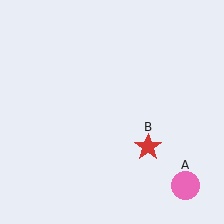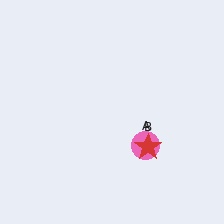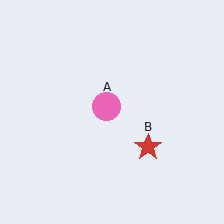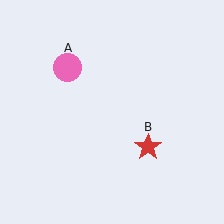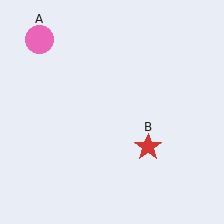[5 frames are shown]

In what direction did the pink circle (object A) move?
The pink circle (object A) moved up and to the left.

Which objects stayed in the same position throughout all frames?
Red star (object B) remained stationary.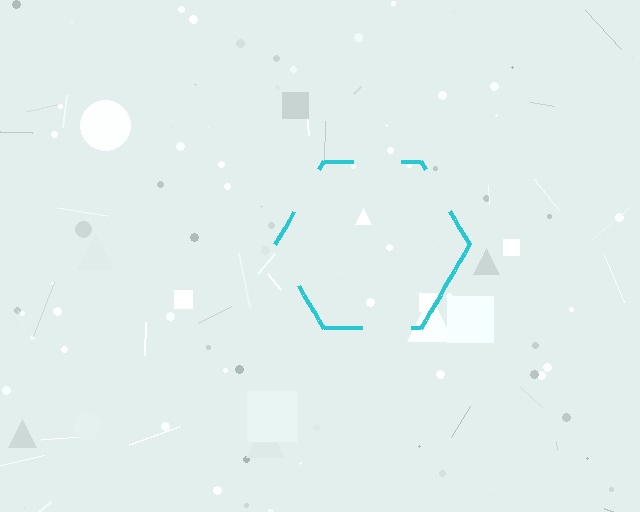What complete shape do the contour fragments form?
The contour fragments form a hexagon.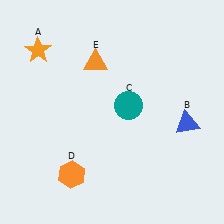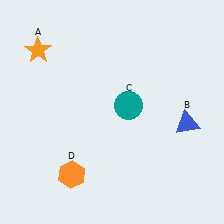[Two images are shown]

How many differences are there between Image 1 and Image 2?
There is 1 difference between the two images.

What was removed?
The orange triangle (E) was removed in Image 2.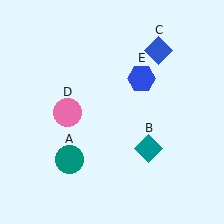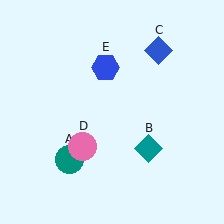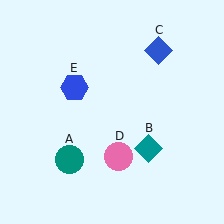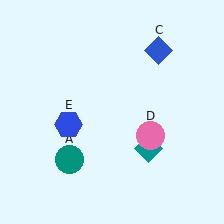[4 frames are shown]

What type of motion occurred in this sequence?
The pink circle (object D), blue hexagon (object E) rotated counterclockwise around the center of the scene.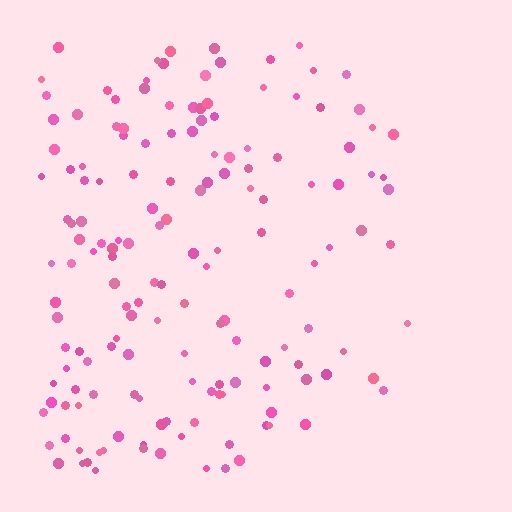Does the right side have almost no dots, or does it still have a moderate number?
Still a moderate number, just noticeably fewer than the left.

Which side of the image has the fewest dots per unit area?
The right.